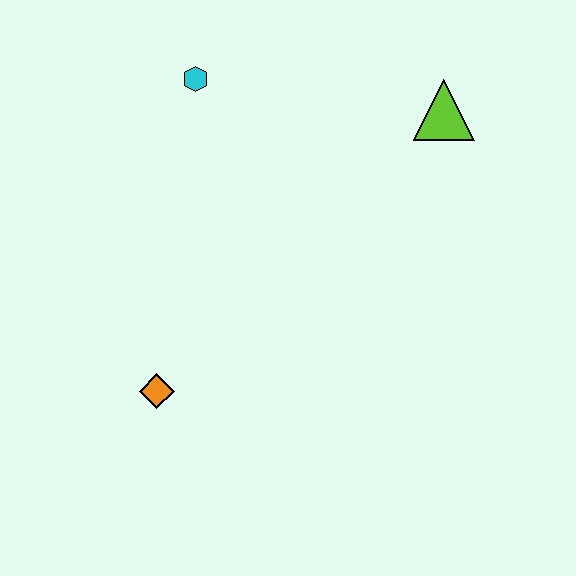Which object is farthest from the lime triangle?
The orange diamond is farthest from the lime triangle.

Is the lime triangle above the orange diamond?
Yes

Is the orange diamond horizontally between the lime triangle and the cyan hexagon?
No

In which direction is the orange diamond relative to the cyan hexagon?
The orange diamond is below the cyan hexagon.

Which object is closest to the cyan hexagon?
The lime triangle is closest to the cyan hexagon.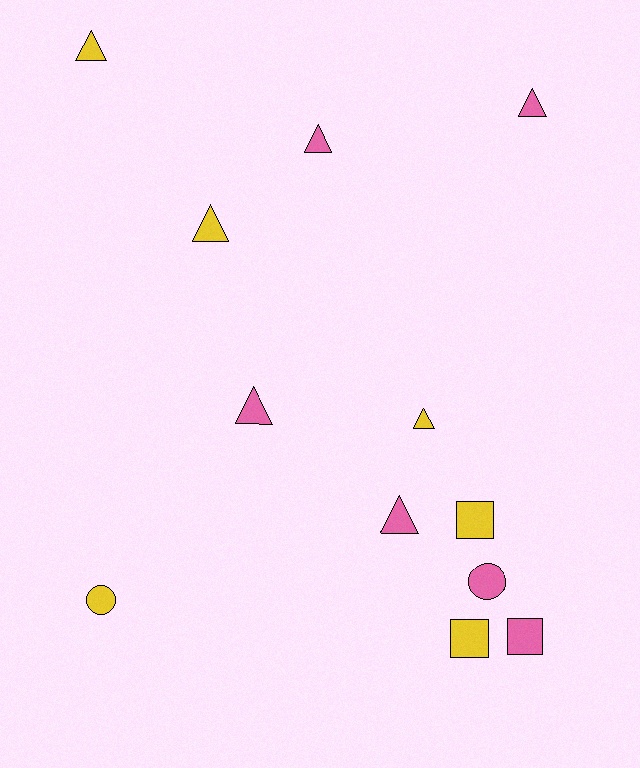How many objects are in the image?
There are 12 objects.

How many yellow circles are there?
There is 1 yellow circle.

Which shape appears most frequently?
Triangle, with 7 objects.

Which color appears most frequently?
Pink, with 6 objects.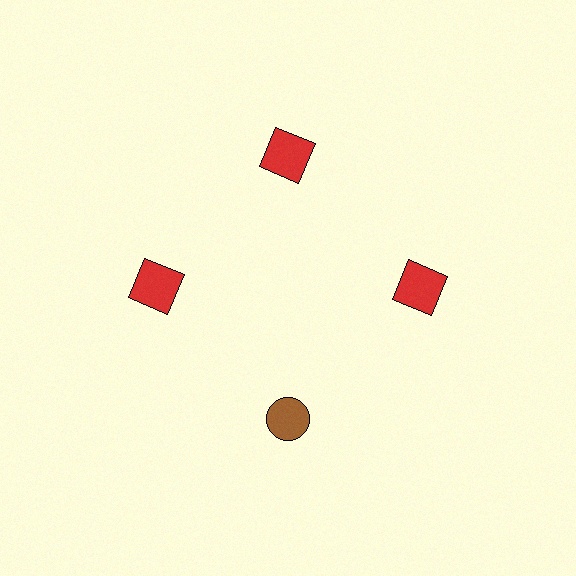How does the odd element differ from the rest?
It differs in both color (brown instead of red) and shape (circle instead of square).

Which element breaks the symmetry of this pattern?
The brown circle at roughly the 6 o'clock position breaks the symmetry. All other shapes are red squares.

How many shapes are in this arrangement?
There are 4 shapes arranged in a ring pattern.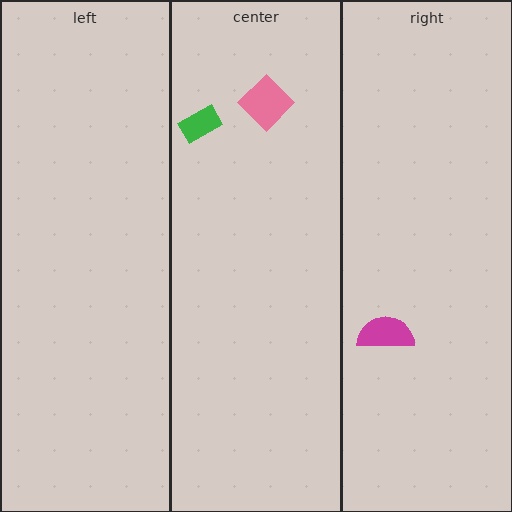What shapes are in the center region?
The green rectangle, the pink diamond.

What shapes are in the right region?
The magenta semicircle.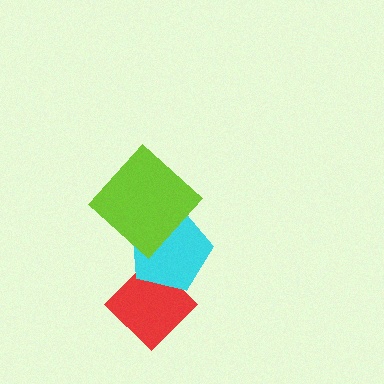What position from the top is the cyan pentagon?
The cyan pentagon is 2nd from the top.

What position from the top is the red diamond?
The red diamond is 3rd from the top.